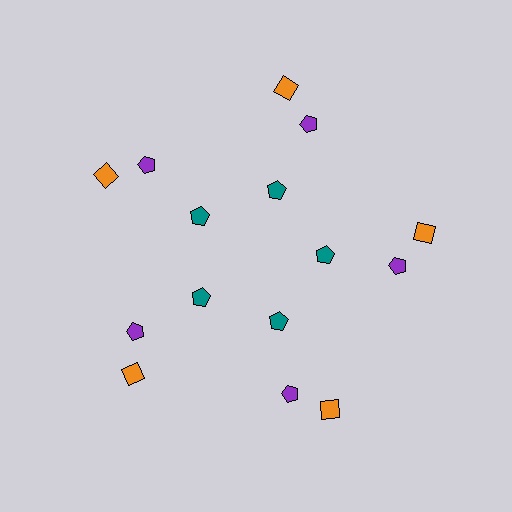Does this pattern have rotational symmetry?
Yes, this pattern has 5-fold rotational symmetry. It looks the same after rotating 72 degrees around the center.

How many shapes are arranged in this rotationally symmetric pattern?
There are 15 shapes, arranged in 5 groups of 3.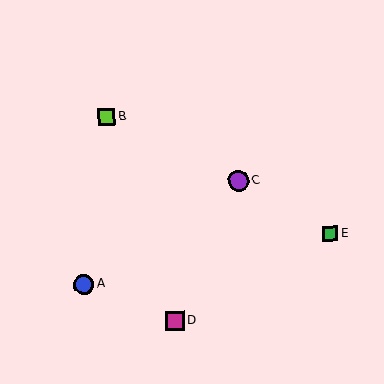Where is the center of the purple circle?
The center of the purple circle is at (238, 181).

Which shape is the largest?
The purple circle (labeled C) is the largest.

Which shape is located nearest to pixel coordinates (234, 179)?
The purple circle (labeled C) at (238, 181) is nearest to that location.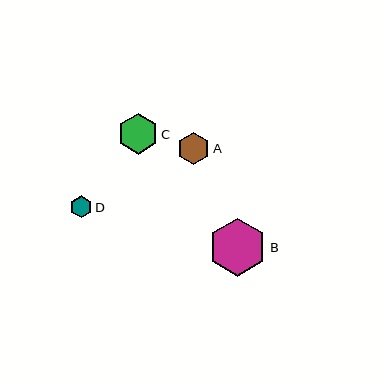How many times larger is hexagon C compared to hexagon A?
Hexagon C is approximately 1.3 times the size of hexagon A.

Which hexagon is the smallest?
Hexagon D is the smallest with a size of approximately 22 pixels.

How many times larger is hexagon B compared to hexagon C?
Hexagon B is approximately 1.4 times the size of hexagon C.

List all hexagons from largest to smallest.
From largest to smallest: B, C, A, D.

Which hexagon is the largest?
Hexagon B is the largest with a size of approximately 58 pixels.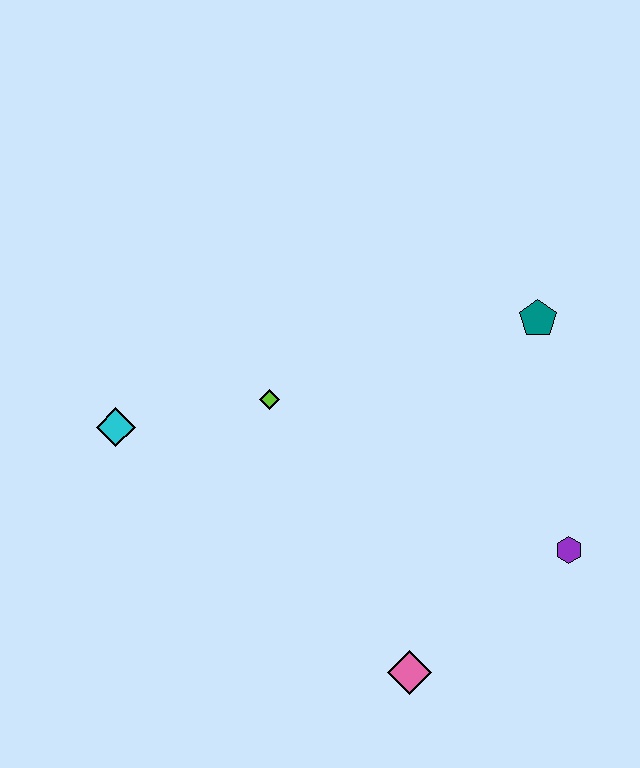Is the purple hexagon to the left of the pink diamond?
No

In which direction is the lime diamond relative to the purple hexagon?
The lime diamond is to the left of the purple hexagon.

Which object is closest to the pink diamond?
The purple hexagon is closest to the pink diamond.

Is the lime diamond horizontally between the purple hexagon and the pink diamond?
No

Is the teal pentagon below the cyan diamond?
No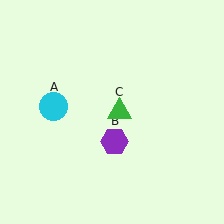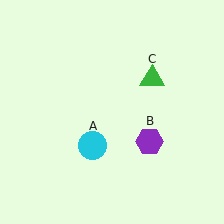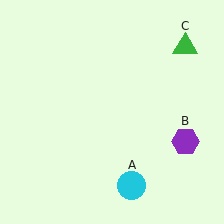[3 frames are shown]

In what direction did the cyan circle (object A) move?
The cyan circle (object A) moved down and to the right.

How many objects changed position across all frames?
3 objects changed position: cyan circle (object A), purple hexagon (object B), green triangle (object C).